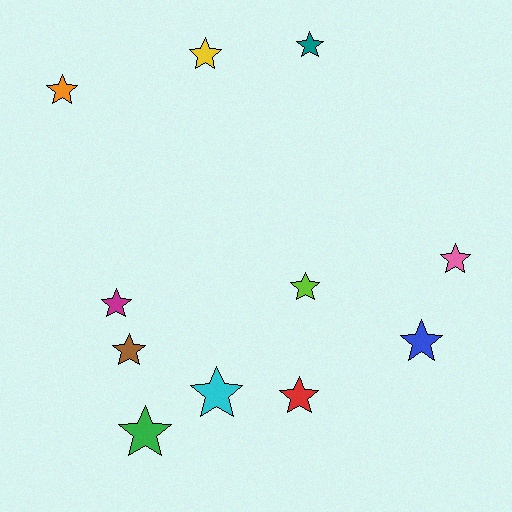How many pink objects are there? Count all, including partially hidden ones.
There is 1 pink object.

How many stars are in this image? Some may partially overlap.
There are 11 stars.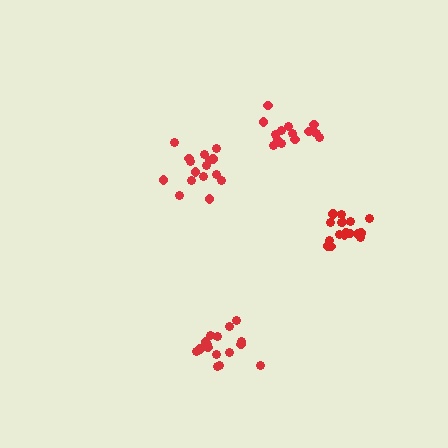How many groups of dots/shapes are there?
There are 4 groups.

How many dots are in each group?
Group 1: 16 dots, Group 2: 17 dots, Group 3: 18 dots, Group 4: 15 dots (66 total).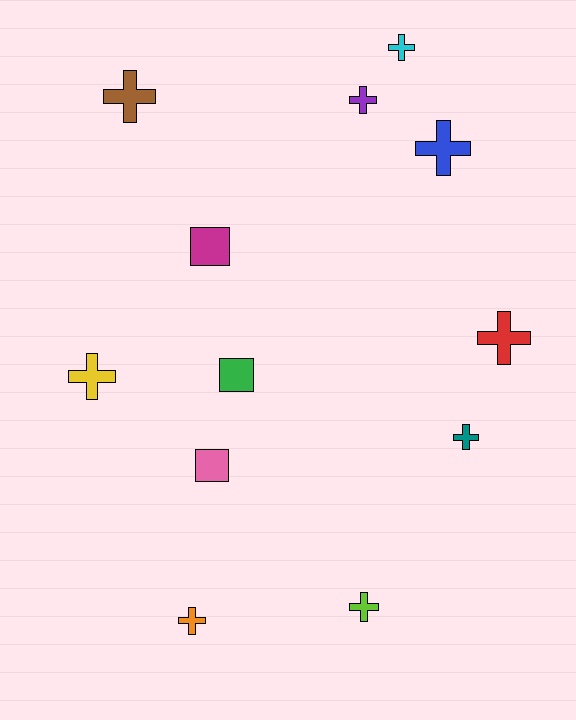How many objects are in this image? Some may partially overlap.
There are 12 objects.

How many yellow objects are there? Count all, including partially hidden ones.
There is 1 yellow object.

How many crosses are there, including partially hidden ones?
There are 9 crosses.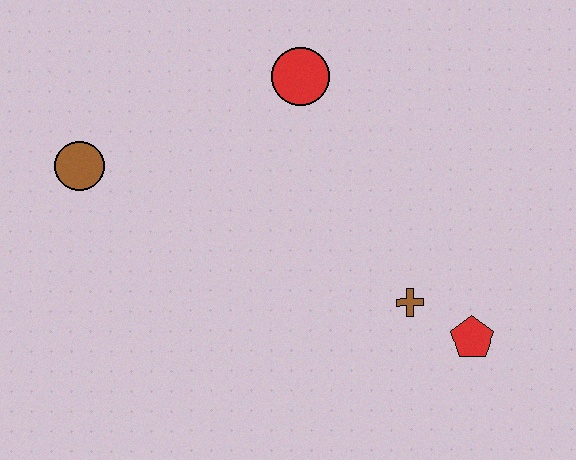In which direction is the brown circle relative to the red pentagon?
The brown circle is to the left of the red pentagon.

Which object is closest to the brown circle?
The red circle is closest to the brown circle.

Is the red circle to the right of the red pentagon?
No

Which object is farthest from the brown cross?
The brown circle is farthest from the brown cross.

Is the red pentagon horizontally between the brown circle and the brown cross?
No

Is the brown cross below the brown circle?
Yes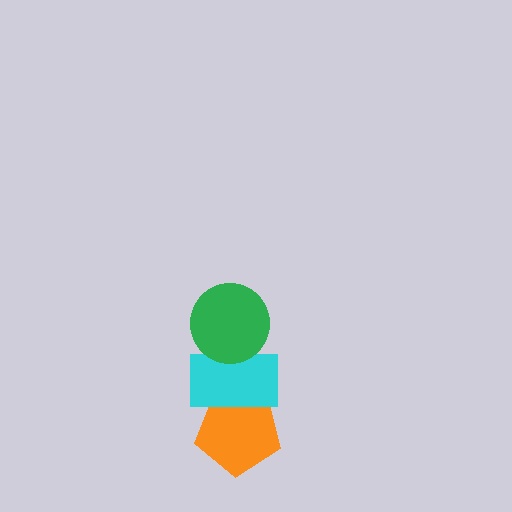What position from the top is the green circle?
The green circle is 1st from the top.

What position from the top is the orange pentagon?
The orange pentagon is 3rd from the top.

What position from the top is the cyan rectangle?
The cyan rectangle is 2nd from the top.